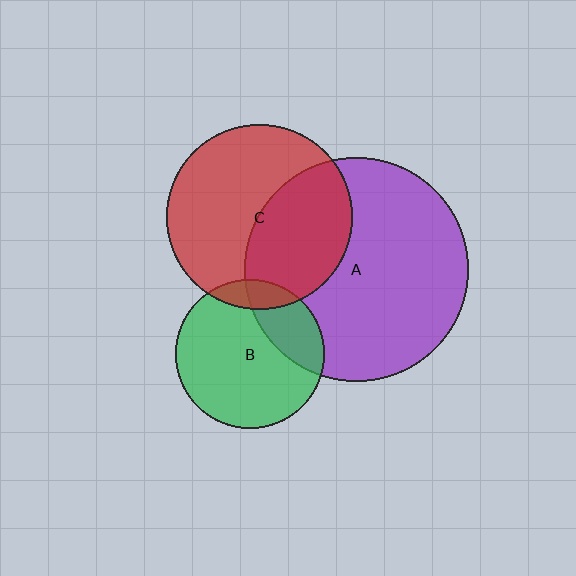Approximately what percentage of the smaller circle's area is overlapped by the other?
Approximately 10%.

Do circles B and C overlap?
Yes.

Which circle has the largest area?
Circle A (purple).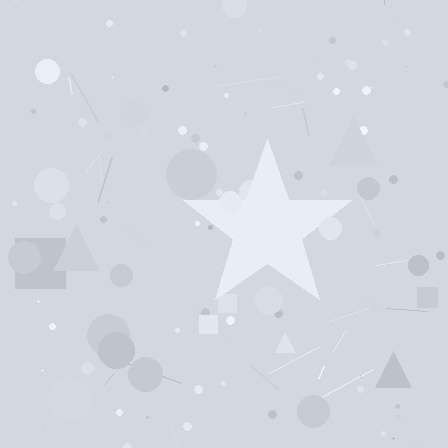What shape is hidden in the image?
A star is hidden in the image.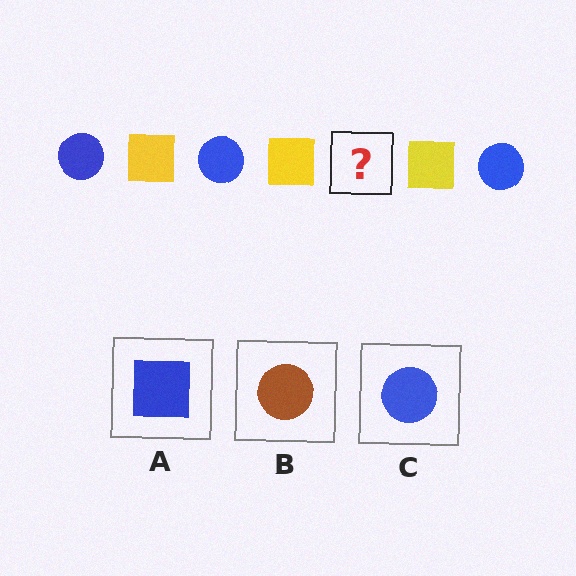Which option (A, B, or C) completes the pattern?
C.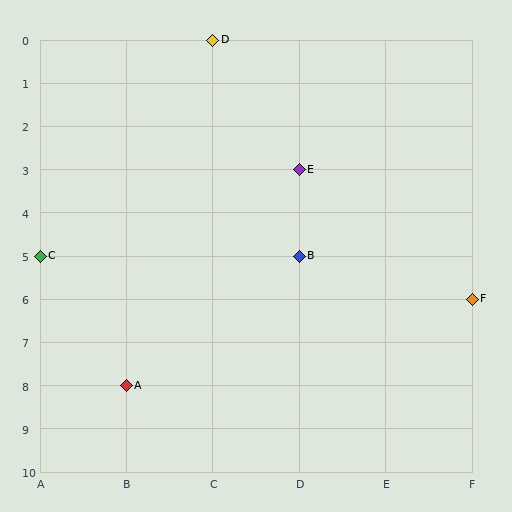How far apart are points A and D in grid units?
Points A and D are 1 column and 8 rows apart (about 8.1 grid units diagonally).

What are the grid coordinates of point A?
Point A is at grid coordinates (B, 8).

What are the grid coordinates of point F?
Point F is at grid coordinates (F, 6).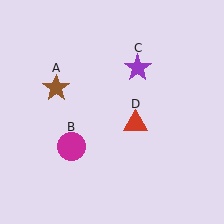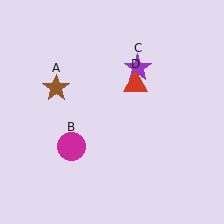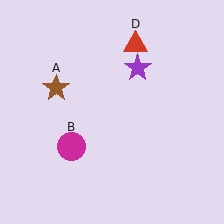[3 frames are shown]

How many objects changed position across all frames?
1 object changed position: red triangle (object D).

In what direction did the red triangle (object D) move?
The red triangle (object D) moved up.